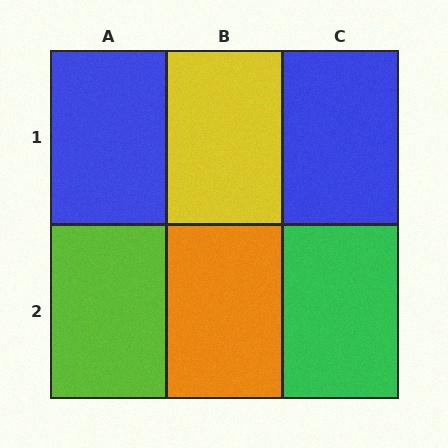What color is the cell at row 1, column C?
Blue.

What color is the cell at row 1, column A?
Blue.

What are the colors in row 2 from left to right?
Lime, orange, green.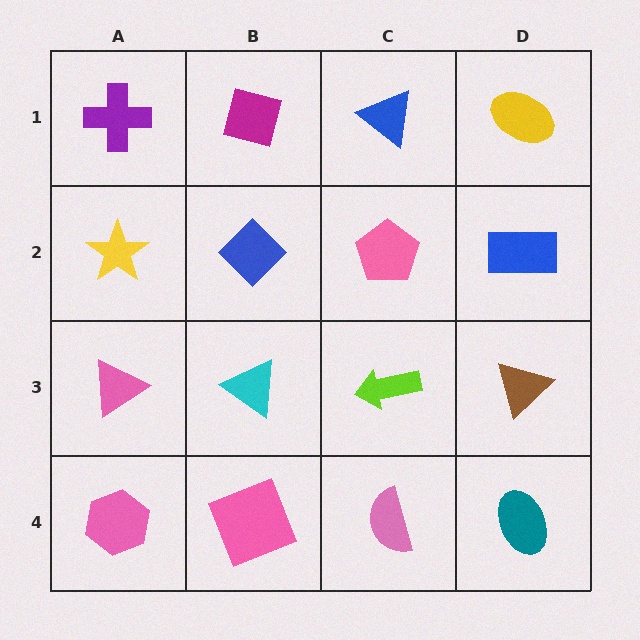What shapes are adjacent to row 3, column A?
A yellow star (row 2, column A), a pink hexagon (row 4, column A), a cyan triangle (row 3, column B).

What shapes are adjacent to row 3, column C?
A pink pentagon (row 2, column C), a pink semicircle (row 4, column C), a cyan triangle (row 3, column B), a brown triangle (row 3, column D).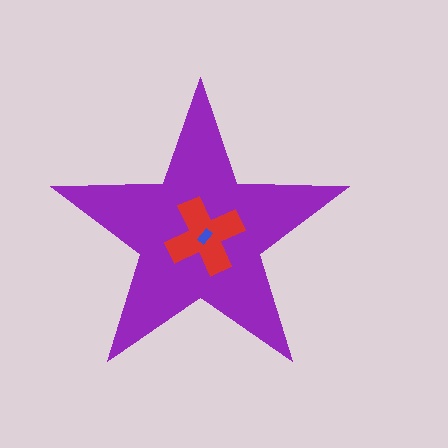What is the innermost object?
The blue rectangle.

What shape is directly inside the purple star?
The red cross.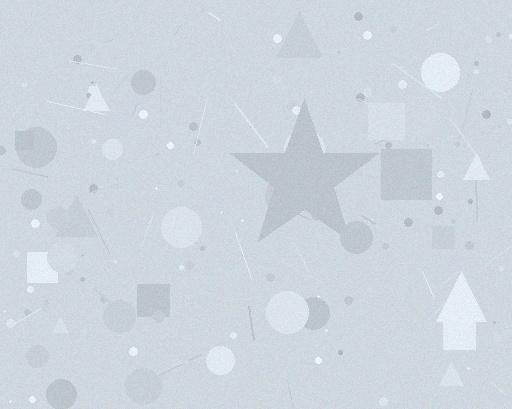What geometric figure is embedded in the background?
A star is embedded in the background.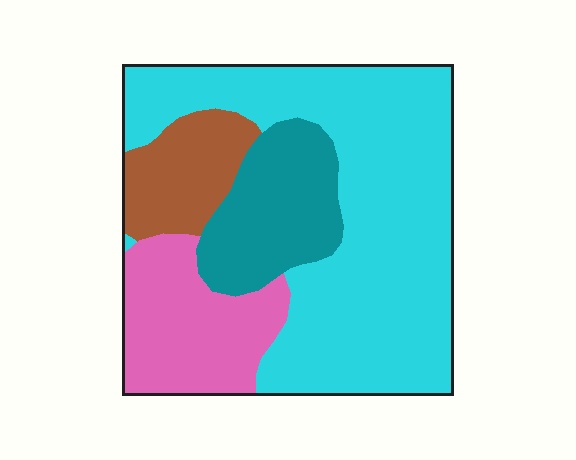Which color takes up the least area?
Brown, at roughly 10%.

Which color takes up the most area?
Cyan, at roughly 55%.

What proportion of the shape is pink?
Pink covers about 20% of the shape.